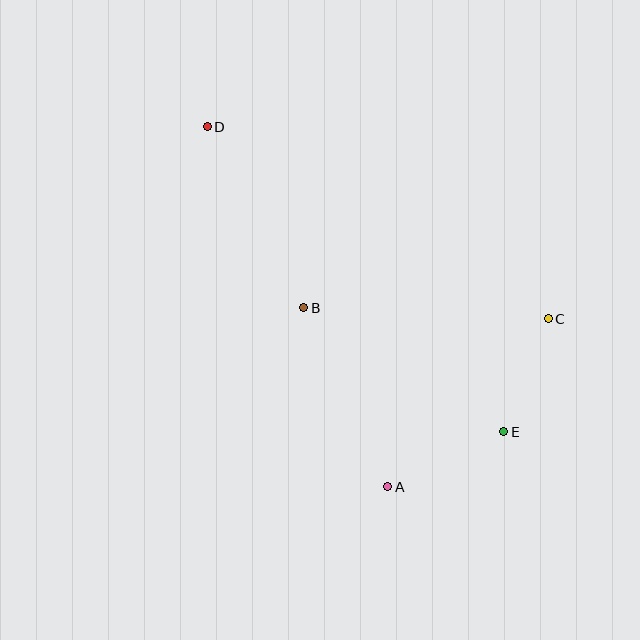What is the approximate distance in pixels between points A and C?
The distance between A and C is approximately 232 pixels.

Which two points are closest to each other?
Points C and E are closest to each other.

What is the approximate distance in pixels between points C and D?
The distance between C and D is approximately 391 pixels.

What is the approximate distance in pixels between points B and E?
The distance between B and E is approximately 235 pixels.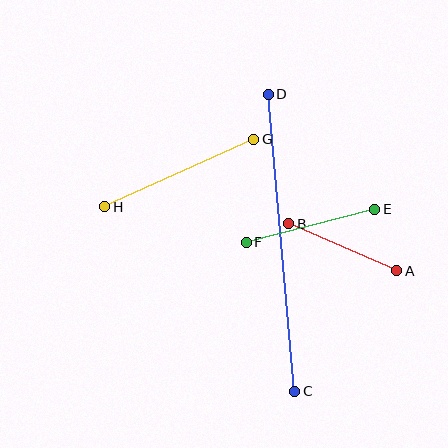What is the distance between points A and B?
The distance is approximately 118 pixels.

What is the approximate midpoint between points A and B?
The midpoint is at approximately (343, 247) pixels.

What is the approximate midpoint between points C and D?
The midpoint is at approximately (282, 243) pixels.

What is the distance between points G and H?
The distance is approximately 164 pixels.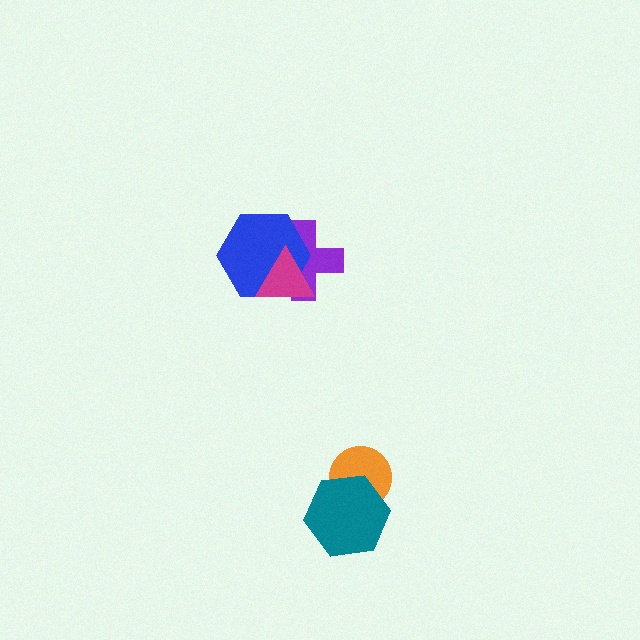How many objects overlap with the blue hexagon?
2 objects overlap with the blue hexagon.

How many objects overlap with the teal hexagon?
1 object overlaps with the teal hexagon.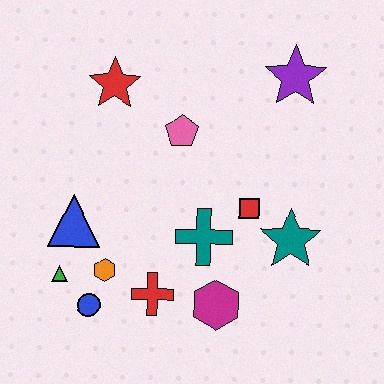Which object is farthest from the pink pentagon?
The blue circle is farthest from the pink pentagon.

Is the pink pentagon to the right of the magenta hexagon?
No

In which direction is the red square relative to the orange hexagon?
The red square is to the right of the orange hexagon.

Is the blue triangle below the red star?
Yes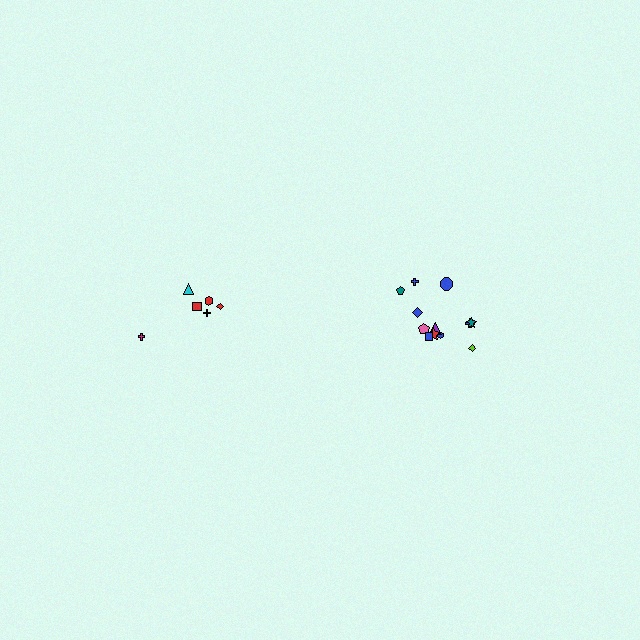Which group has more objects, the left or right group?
The right group.